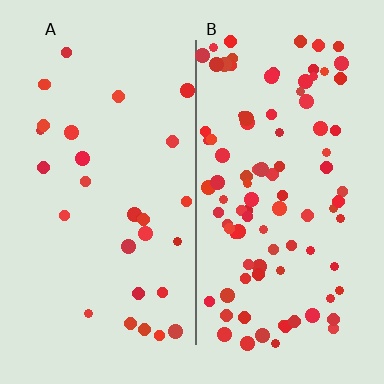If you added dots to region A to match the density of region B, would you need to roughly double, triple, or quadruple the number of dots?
Approximately triple.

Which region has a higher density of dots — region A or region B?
B (the right).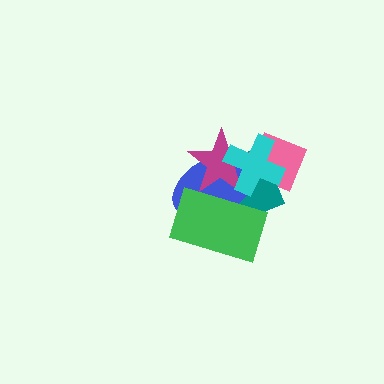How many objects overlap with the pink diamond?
3 objects overlap with the pink diamond.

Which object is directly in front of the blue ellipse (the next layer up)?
The magenta star is directly in front of the blue ellipse.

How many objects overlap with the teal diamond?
5 objects overlap with the teal diamond.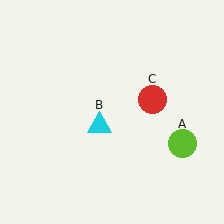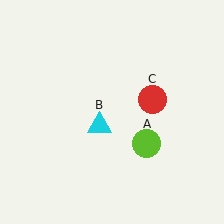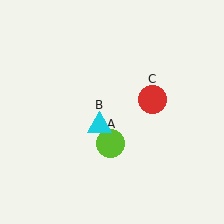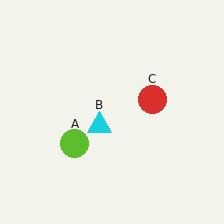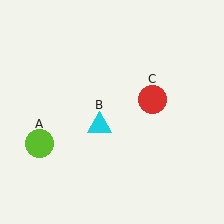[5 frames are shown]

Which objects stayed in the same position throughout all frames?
Cyan triangle (object B) and red circle (object C) remained stationary.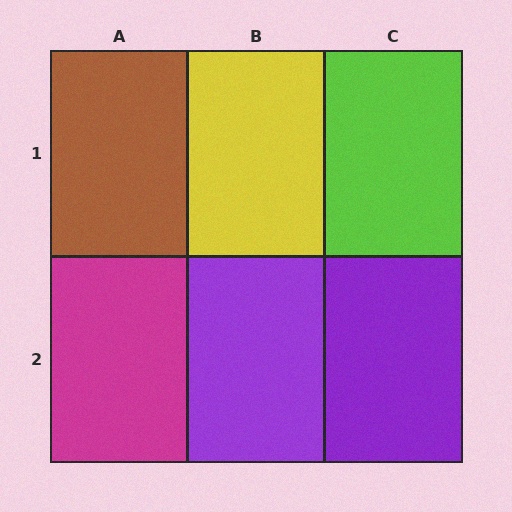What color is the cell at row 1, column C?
Lime.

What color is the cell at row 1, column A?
Brown.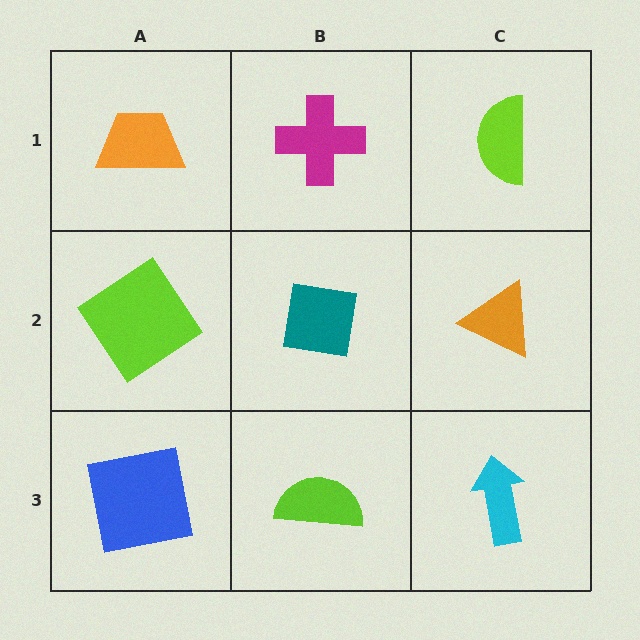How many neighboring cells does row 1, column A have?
2.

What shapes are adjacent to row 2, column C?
A lime semicircle (row 1, column C), a cyan arrow (row 3, column C), a teal square (row 2, column B).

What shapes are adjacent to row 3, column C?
An orange triangle (row 2, column C), a lime semicircle (row 3, column B).